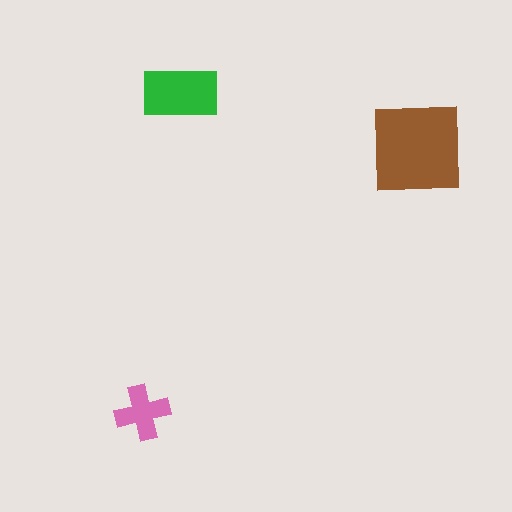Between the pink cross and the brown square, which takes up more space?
The brown square.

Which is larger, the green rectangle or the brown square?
The brown square.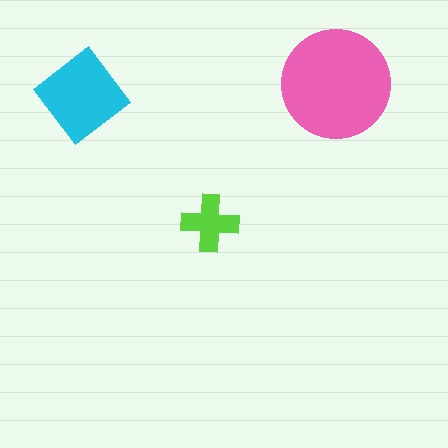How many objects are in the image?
There are 3 objects in the image.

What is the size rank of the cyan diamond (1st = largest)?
2nd.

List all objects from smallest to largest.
The lime cross, the cyan diamond, the pink circle.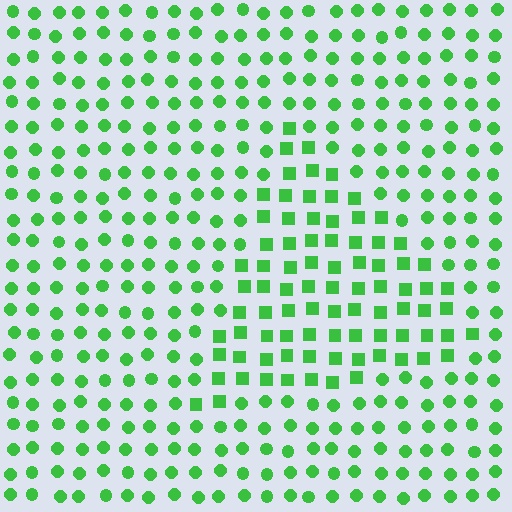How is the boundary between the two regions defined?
The boundary is defined by a change in element shape: squares inside vs. circles outside. All elements share the same color and spacing.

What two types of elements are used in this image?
The image uses squares inside the triangle region and circles outside it.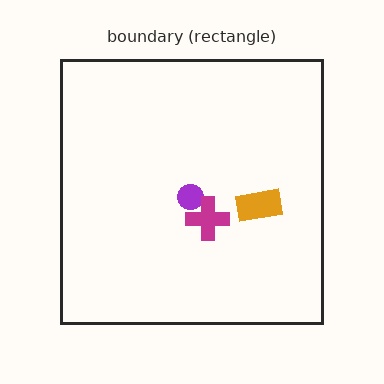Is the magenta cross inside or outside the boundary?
Inside.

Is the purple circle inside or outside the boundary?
Inside.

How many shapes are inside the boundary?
3 inside, 0 outside.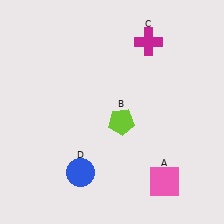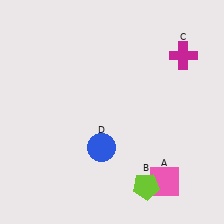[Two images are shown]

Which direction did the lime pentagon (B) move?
The lime pentagon (B) moved down.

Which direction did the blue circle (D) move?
The blue circle (D) moved up.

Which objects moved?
The objects that moved are: the lime pentagon (B), the magenta cross (C), the blue circle (D).